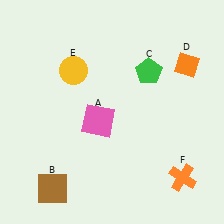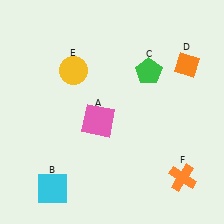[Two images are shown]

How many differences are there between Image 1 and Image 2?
There is 1 difference between the two images.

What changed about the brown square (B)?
In Image 1, B is brown. In Image 2, it changed to cyan.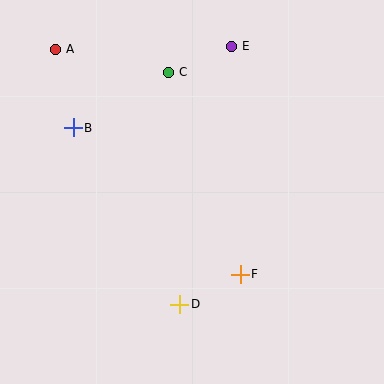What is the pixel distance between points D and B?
The distance between D and B is 206 pixels.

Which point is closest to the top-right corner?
Point E is closest to the top-right corner.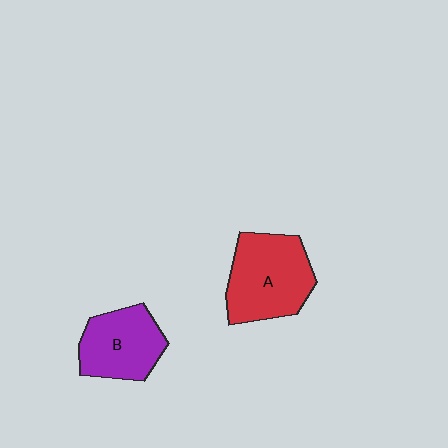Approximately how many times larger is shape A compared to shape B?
Approximately 1.3 times.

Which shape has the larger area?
Shape A (red).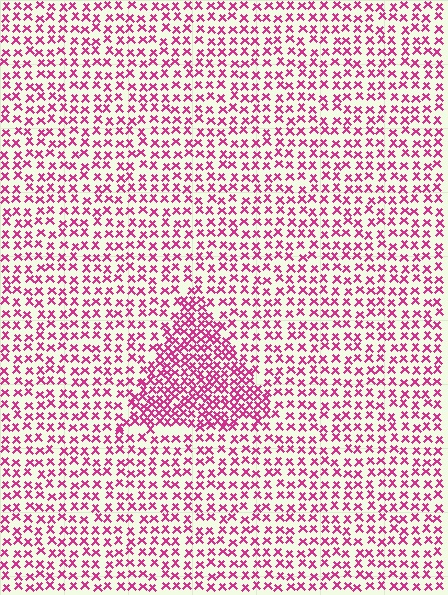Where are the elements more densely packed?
The elements are more densely packed inside the triangle boundary.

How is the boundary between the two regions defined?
The boundary is defined by a change in element density (approximately 1.9x ratio). All elements are the same color, size, and shape.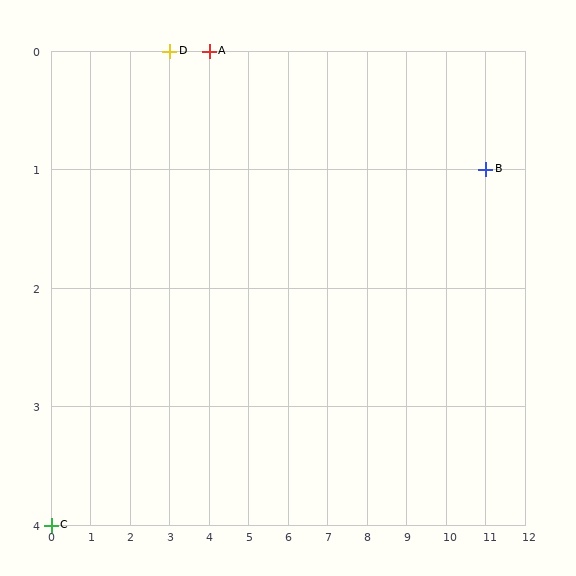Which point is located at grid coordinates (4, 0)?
Point A is at (4, 0).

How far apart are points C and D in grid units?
Points C and D are 3 columns and 4 rows apart (about 5.0 grid units diagonally).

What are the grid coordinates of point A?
Point A is at grid coordinates (4, 0).